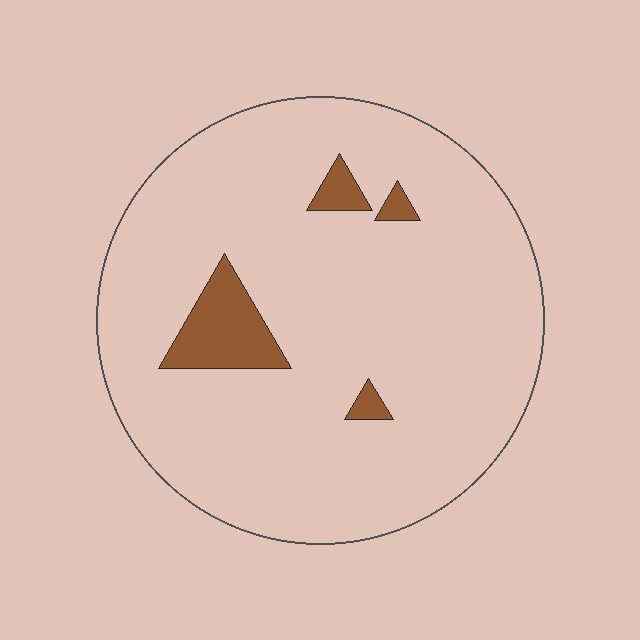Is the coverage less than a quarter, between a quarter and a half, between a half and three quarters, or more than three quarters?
Less than a quarter.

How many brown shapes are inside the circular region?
4.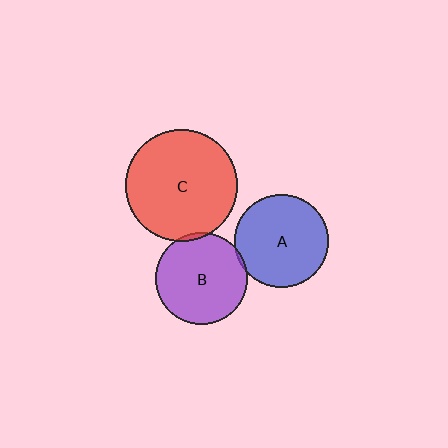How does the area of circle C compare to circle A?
Approximately 1.4 times.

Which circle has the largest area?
Circle C (red).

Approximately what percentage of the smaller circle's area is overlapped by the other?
Approximately 5%.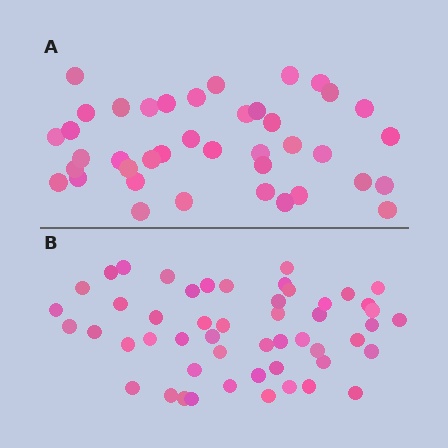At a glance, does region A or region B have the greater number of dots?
Region B (the bottom region) has more dots.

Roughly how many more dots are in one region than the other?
Region B has roughly 12 or so more dots than region A.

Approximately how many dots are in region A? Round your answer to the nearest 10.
About 40 dots.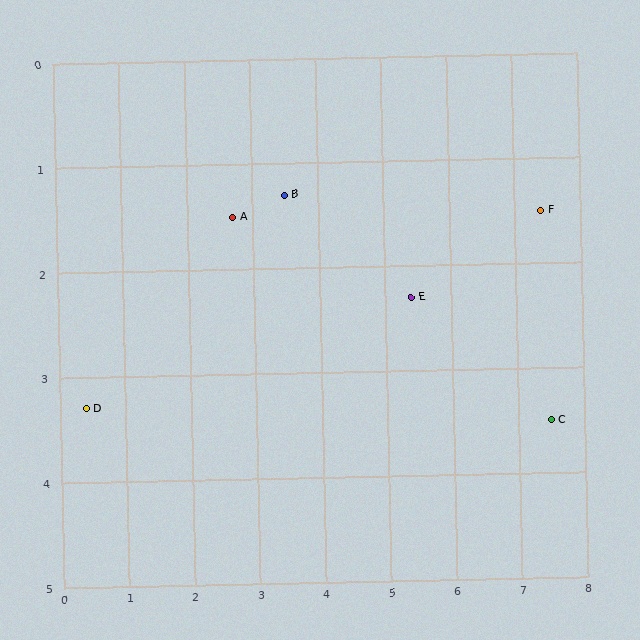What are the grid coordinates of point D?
Point D is at approximately (0.4, 3.3).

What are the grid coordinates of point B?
Point B is at approximately (3.5, 1.3).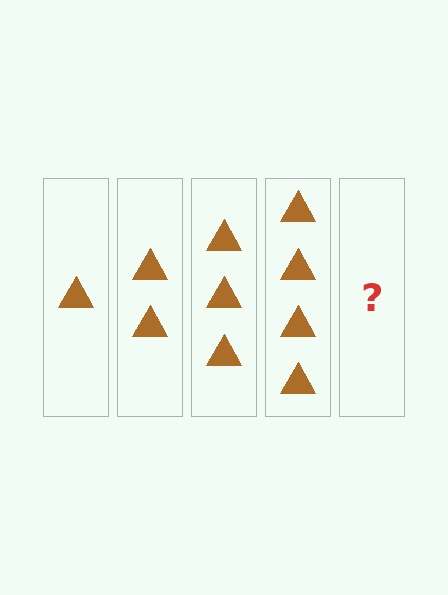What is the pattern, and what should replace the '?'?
The pattern is that each step adds one more triangle. The '?' should be 5 triangles.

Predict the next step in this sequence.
The next step is 5 triangles.